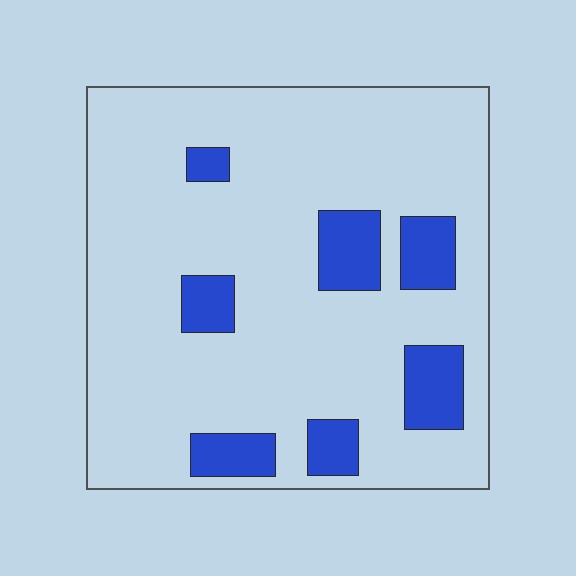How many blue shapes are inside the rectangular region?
7.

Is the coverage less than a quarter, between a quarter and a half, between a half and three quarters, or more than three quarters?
Less than a quarter.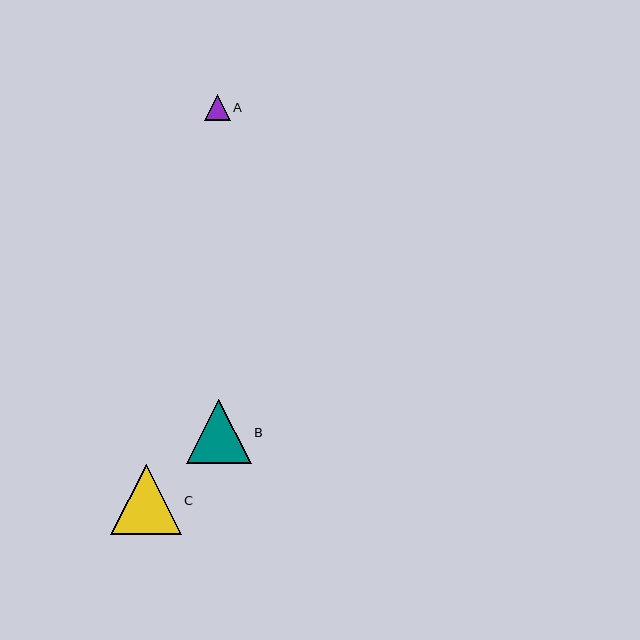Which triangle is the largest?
Triangle C is the largest with a size of approximately 70 pixels.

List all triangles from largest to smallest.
From largest to smallest: C, B, A.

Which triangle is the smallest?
Triangle A is the smallest with a size of approximately 26 pixels.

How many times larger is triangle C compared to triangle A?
Triangle C is approximately 2.7 times the size of triangle A.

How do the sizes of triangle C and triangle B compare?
Triangle C and triangle B are approximately the same size.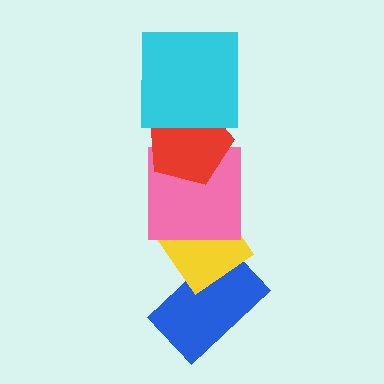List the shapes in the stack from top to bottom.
From top to bottom: the cyan square, the red pentagon, the pink square, the yellow diamond, the blue rectangle.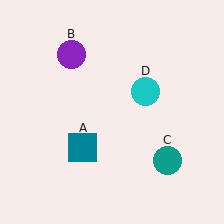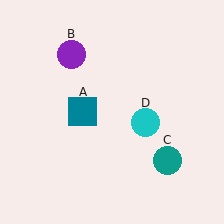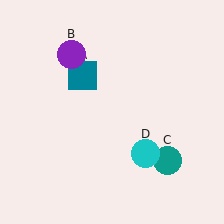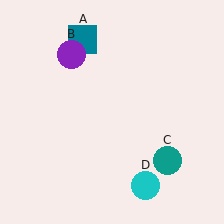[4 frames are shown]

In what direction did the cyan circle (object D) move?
The cyan circle (object D) moved down.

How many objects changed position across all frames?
2 objects changed position: teal square (object A), cyan circle (object D).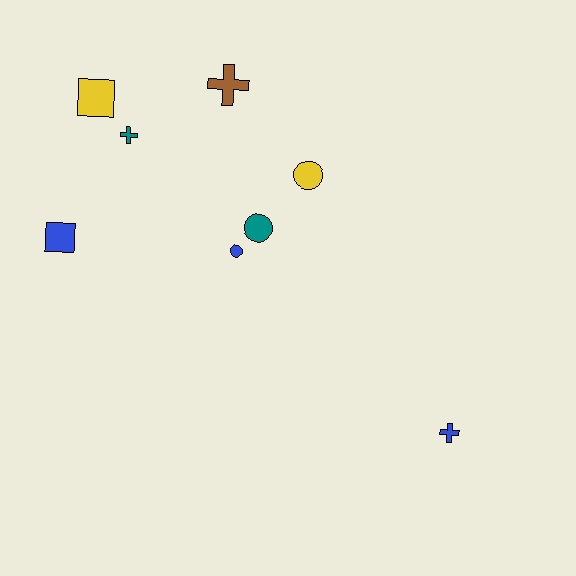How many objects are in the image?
There are 8 objects.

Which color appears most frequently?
Blue, with 3 objects.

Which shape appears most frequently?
Cross, with 3 objects.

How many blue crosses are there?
There is 1 blue cross.